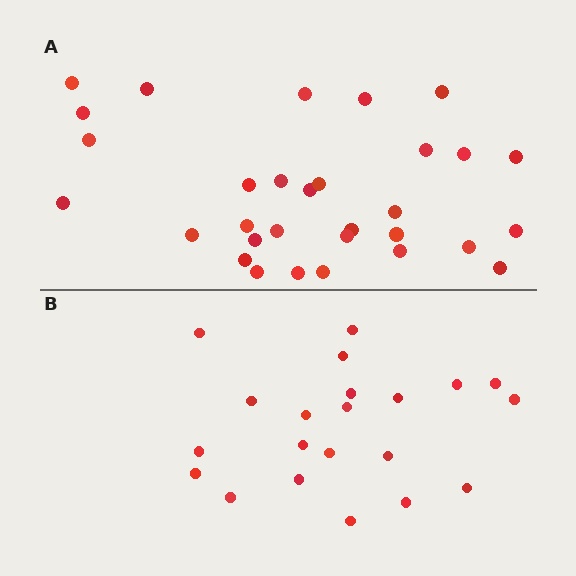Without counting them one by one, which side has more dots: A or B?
Region A (the top region) has more dots.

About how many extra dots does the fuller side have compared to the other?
Region A has roughly 10 or so more dots than region B.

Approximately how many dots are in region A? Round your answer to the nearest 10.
About 30 dots. (The exact count is 31, which rounds to 30.)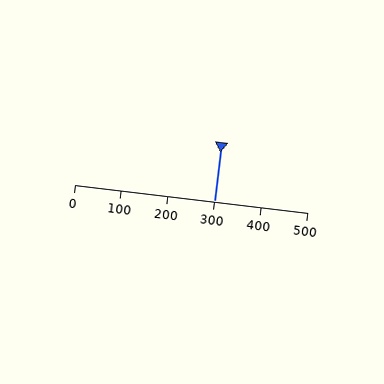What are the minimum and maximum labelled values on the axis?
The axis runs from 0 to 500.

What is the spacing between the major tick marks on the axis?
The major ticks are spaced 100 apart.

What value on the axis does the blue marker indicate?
The marker indicates approximately 300.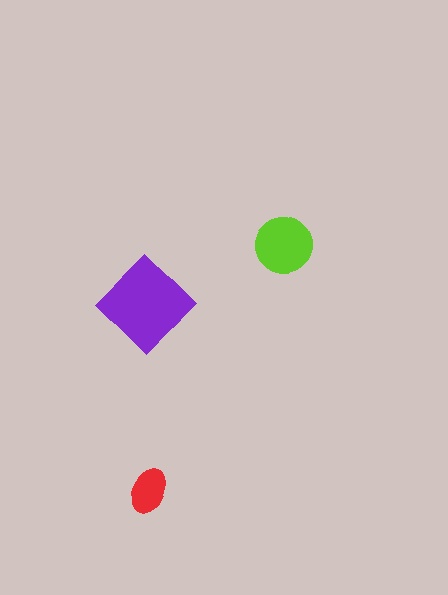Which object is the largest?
The purple diamond.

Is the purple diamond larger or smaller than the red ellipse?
Larger.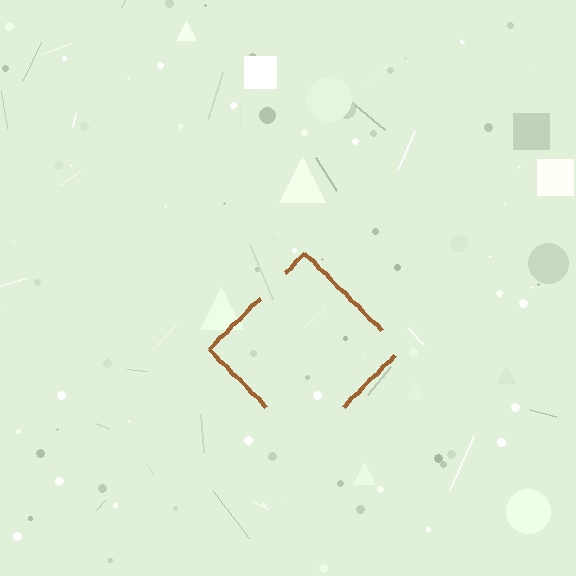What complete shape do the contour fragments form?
The contour fragments form a diamond.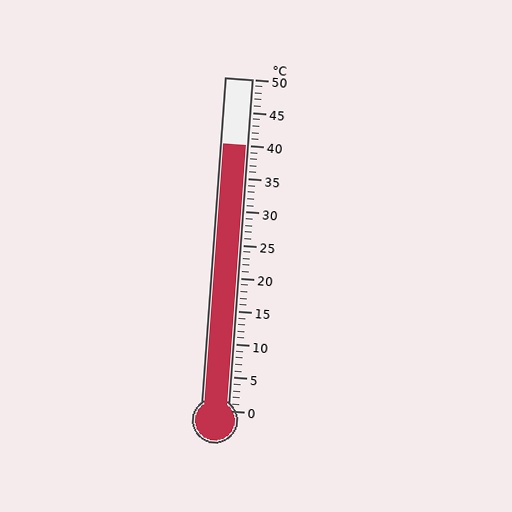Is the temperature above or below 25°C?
The temperature is above 25°C.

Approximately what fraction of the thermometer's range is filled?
The thermometer is filled to approximately 80% of its range.